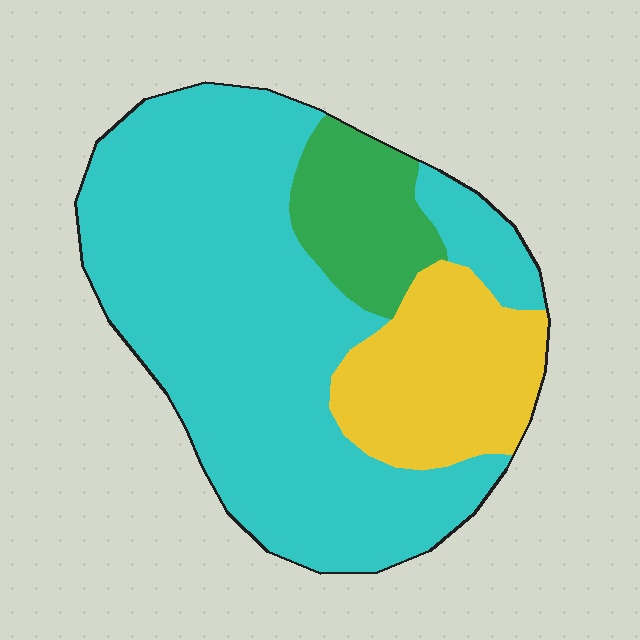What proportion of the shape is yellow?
Yellow takes up about one fifth (1/5) of the shape.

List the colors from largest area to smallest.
From largest to smallest: cyan, yellow, green.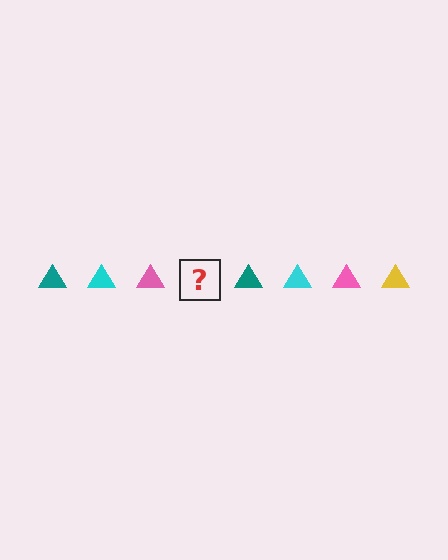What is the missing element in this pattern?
The missing element is a yellow triangle.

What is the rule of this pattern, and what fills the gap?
The rule is that the pattern cycles through teal, cyan, pink, yellow triangles. The gap should be filled with a yellow triangle.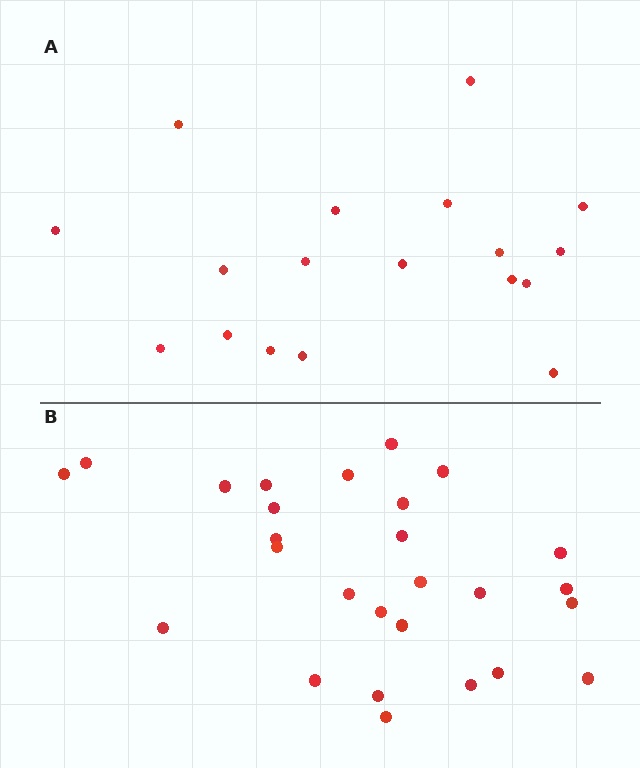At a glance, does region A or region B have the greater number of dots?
Region B (the bottom region) has more dots.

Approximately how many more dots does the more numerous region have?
Region B has roughly 8 or so more dots than region A.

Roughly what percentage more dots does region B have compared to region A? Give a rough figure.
About 50% more.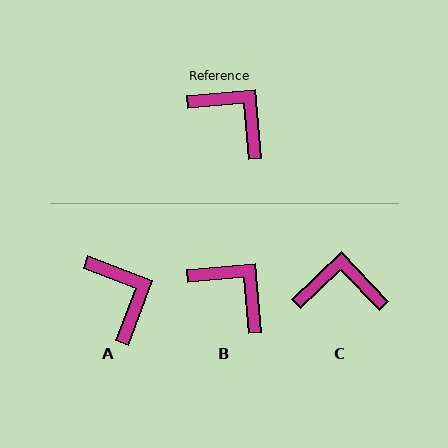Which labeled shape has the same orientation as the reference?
B.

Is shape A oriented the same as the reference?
No, it is off by about 26 degrees.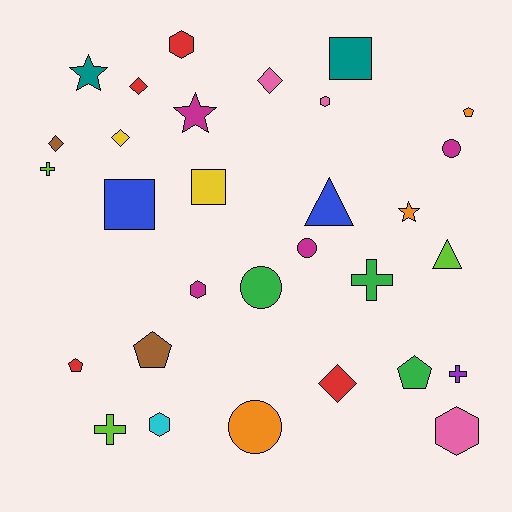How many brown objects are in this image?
There are 2 brown objects.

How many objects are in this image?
There are 30 objects.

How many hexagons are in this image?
There are 5 hexagons.